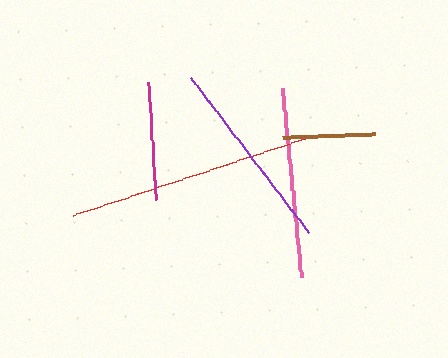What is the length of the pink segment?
The pink segment is approximately 190 pixels long.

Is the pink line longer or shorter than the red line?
The red line is longer than the pink line.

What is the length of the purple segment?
The purple segment is approximately 194 pixels long.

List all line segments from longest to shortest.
From longest to shortest: red, purple, pink, magenta, brown.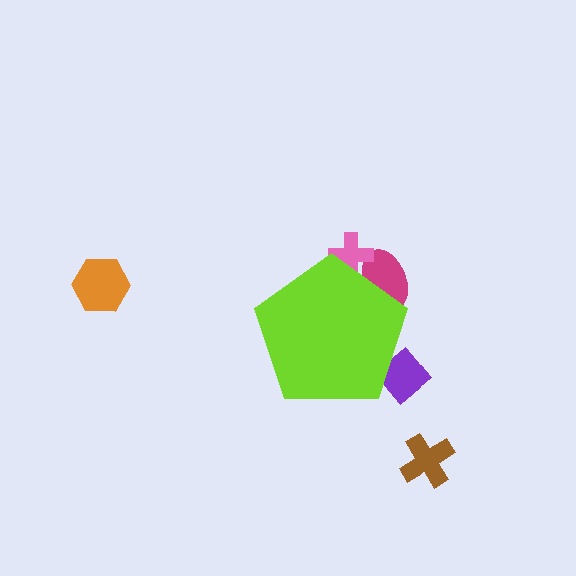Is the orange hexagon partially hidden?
No, the orange hexagon is fully visible.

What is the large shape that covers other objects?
A lime pentagon.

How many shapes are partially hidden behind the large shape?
3 shapes are partially hidden.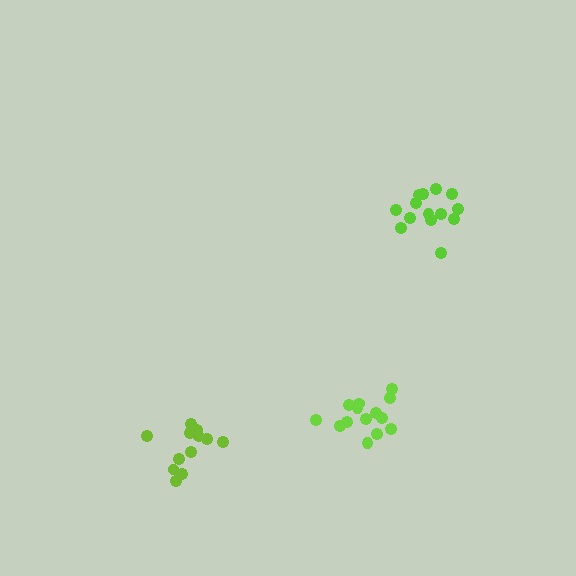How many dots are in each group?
Group 1: 12 dots, Group 2: 14 dots, Group 3: 14 dots (40 total).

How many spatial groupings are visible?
There are 3 spatial groupings.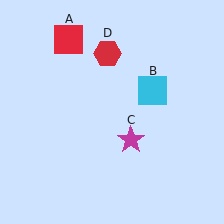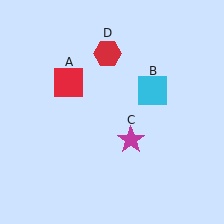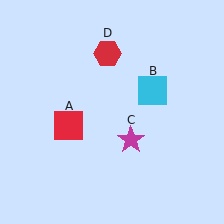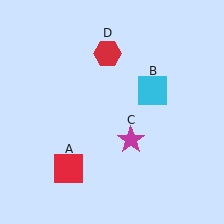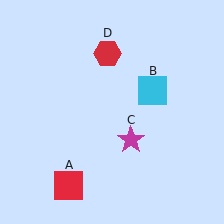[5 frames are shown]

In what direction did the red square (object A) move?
The red square (object A) moved down.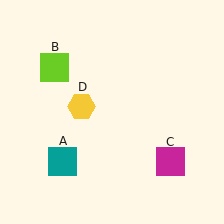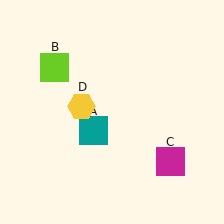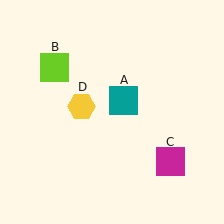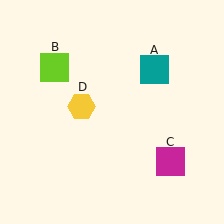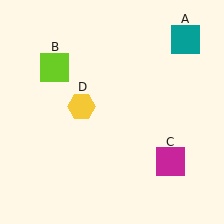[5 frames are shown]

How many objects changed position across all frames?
1 object changed position: teal square (object A).